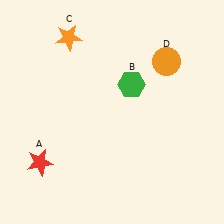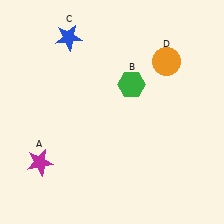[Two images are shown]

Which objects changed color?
A changed from red to magenta. C changed from orange to blue.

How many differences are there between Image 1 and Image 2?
There are 2 differences between the two images.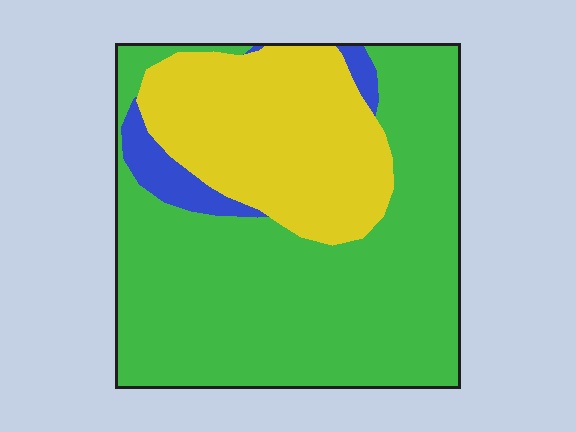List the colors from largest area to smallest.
From largest to smallest: green, yellow, blue.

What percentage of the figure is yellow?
Yellow covers around 30% of the figure.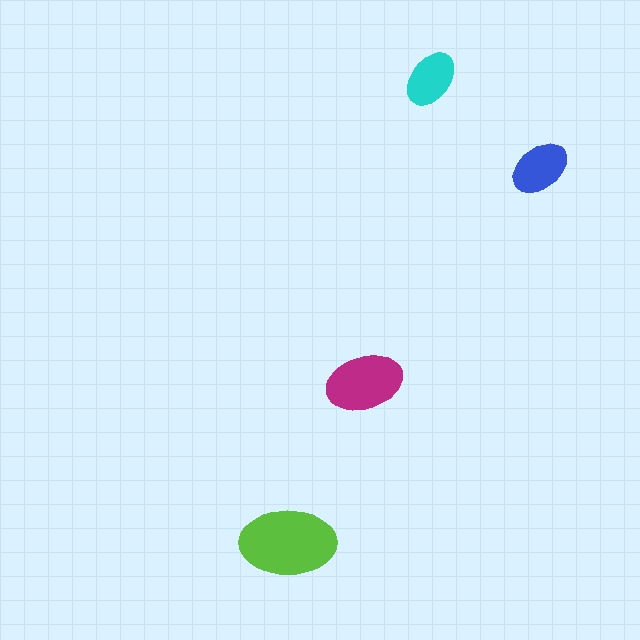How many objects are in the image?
There are 4 objects in the image.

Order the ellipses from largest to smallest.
the lime one, the magenta one, the blue one, the cyan one.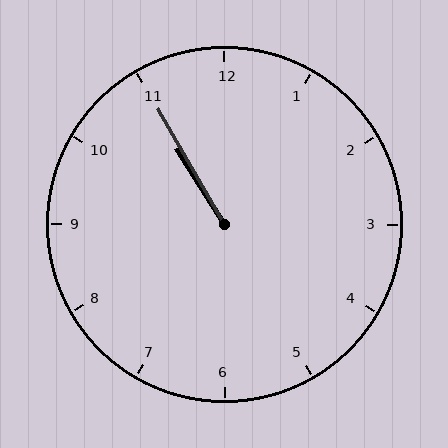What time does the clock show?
10:55.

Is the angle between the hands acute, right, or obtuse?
It is acute.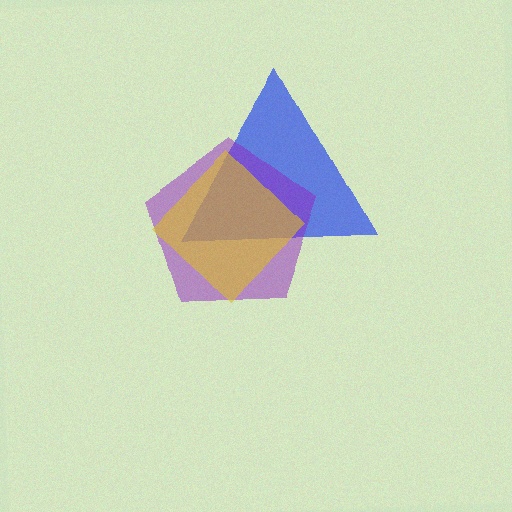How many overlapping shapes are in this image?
There are 3 overlapping shapes in the image.